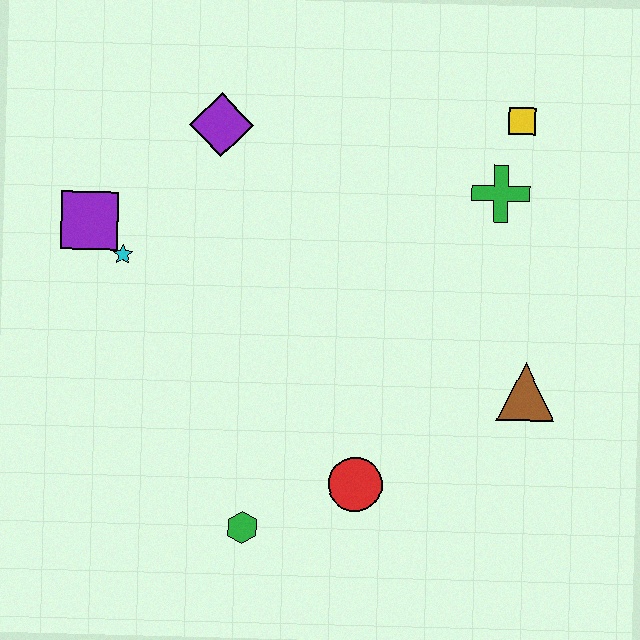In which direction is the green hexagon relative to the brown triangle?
The green hexagon is to the left of the brown triangle.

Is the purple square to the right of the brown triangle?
No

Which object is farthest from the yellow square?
The green hexagon is farthest from the yellow square.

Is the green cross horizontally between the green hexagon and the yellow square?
Yes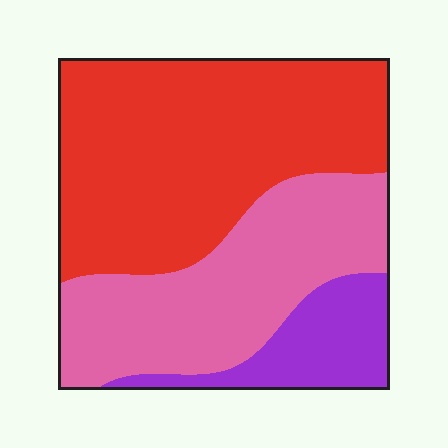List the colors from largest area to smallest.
From largest to smallest: red, pink, purple.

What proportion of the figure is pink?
Pink covers around 35% of the figure.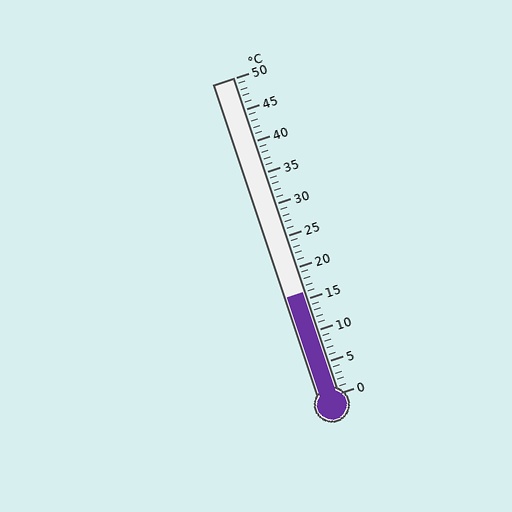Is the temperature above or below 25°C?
The temperature is below 25°C.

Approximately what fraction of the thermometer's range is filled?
The thermometer is filled to approximately 30% of its range.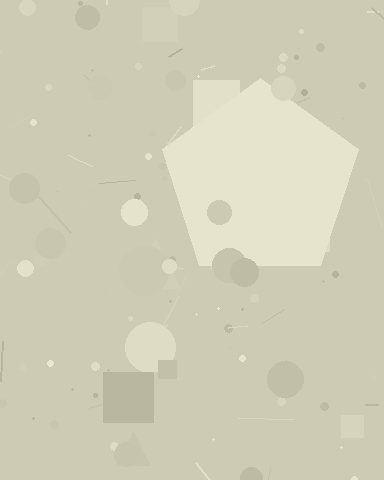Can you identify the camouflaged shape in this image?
The camouflaged shape is a pentagon.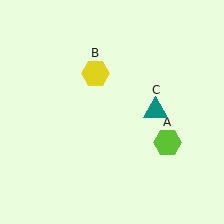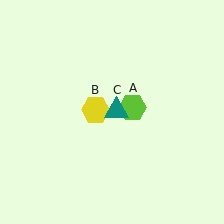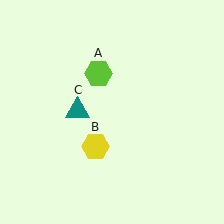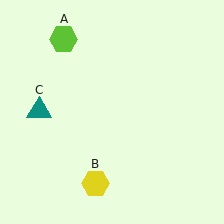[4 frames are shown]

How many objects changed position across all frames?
3 objects changed position: lime hexagon (object A), yellow hexagon (object B), teal triangle (object C).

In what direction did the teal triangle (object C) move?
The teal triangle (object C) moved left.